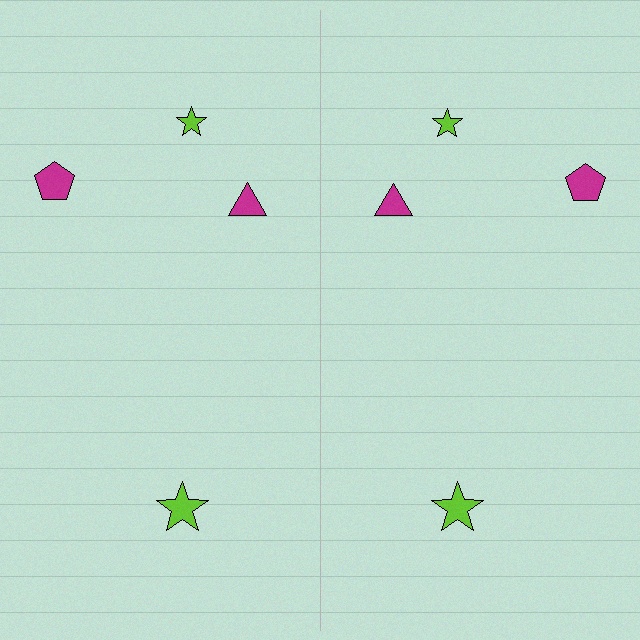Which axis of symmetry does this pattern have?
The pattern has a vertical axis of symmetry running through the center of the image.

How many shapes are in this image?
There are 8 shapes in this image.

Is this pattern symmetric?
Yes, this pattern has bilateral (reflection) symmetry.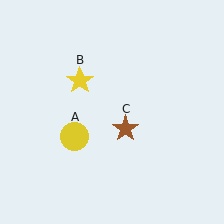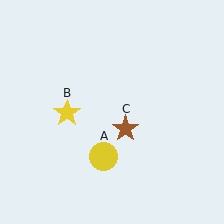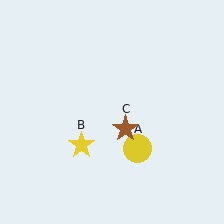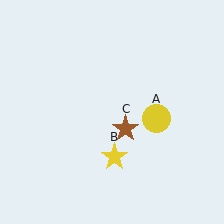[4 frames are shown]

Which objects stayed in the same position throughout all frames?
Brown star (object C) remained stationary.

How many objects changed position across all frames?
2 objects changed position: yellow circle (object A), yellow star (object B).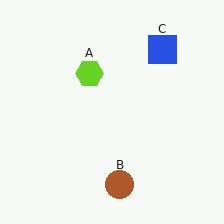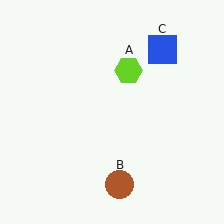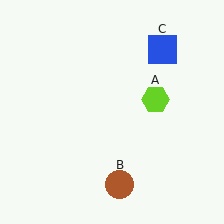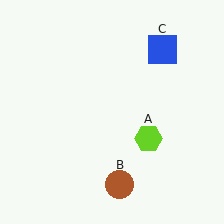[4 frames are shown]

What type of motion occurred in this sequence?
The lime hexagon (object A) rotated clockwise around the center of the scene.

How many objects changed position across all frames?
1 object changed position: lime hexagon (object A).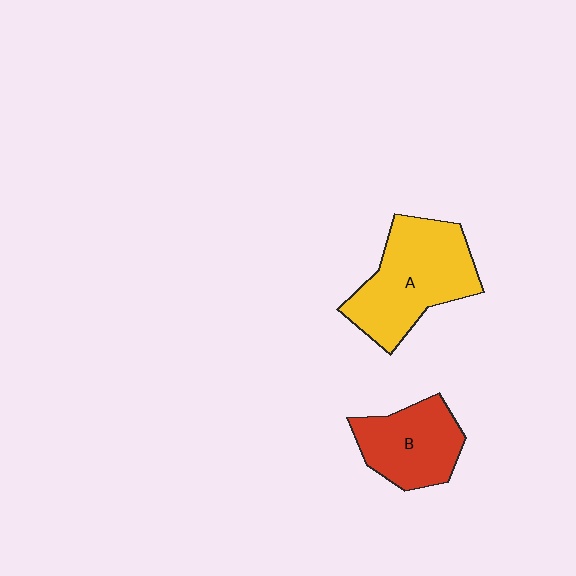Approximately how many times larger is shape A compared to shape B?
Approximately 1.5 times.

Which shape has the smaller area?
Shape B (red).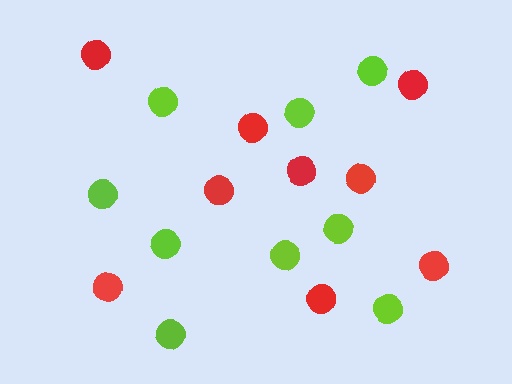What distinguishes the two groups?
There are 2 groups: one group of lime circles (9) and one group of red circles (9).